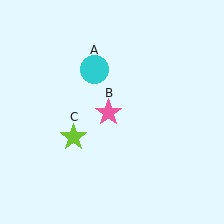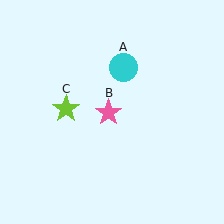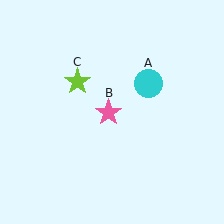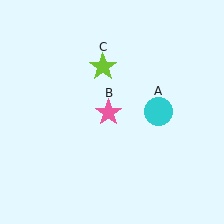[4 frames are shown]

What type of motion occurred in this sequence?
The cyan circle (object A), lime star (object C) rotated clockwise around the center of the scene.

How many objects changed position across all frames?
2 objects changed position: cyan circle (object A), lime star (object C).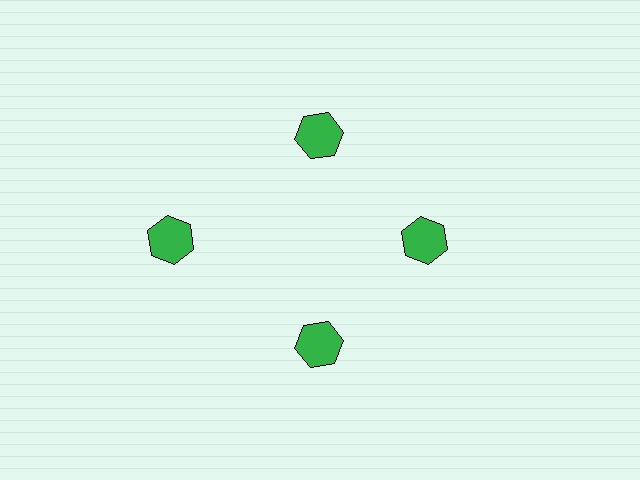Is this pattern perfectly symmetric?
No. The 4 green hexagons are arranged in a ring, but one element near the 9 o'clock position is pushed outward from the center, breaking the 4-fold rotational symmetry.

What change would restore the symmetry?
The symmetry would be restored by moving it inward, back onto the ring so that all 4 hexagons sit at equal angles and equal distance from the center.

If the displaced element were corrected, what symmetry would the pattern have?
It would have 4-fold rotational symmetry — the pattern would map onto itself every 90 degrees.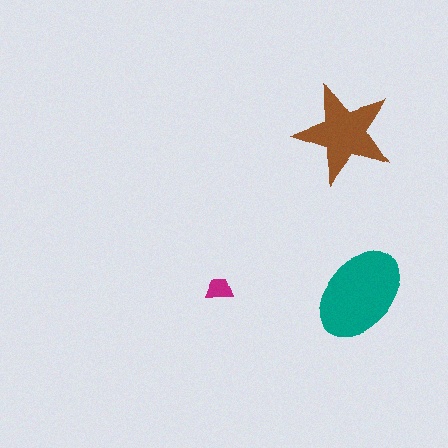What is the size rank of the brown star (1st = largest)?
2nd.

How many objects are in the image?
There are 3 objects in the image.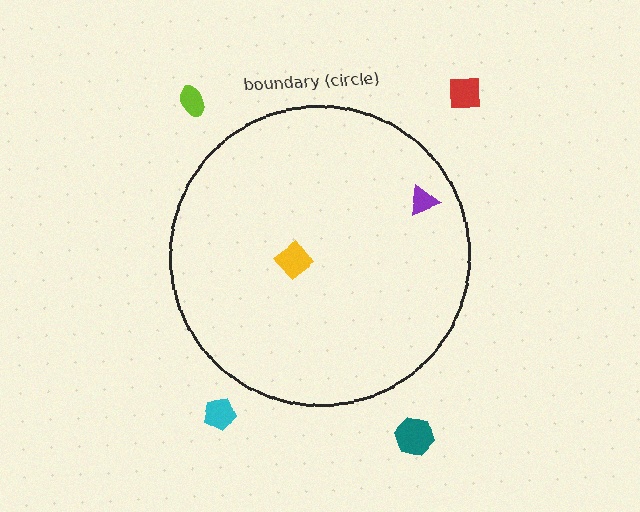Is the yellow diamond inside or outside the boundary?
Inside.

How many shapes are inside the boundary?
2 inside, 4 outside.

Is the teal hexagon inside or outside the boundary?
Outside.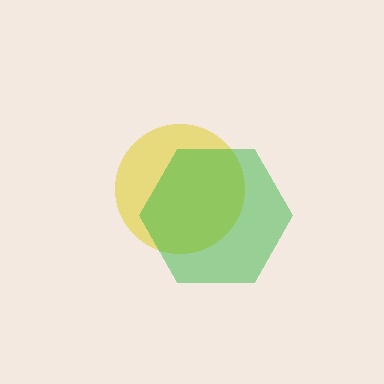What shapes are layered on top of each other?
The layered shapes are: a yellow circle, a green hexagon.